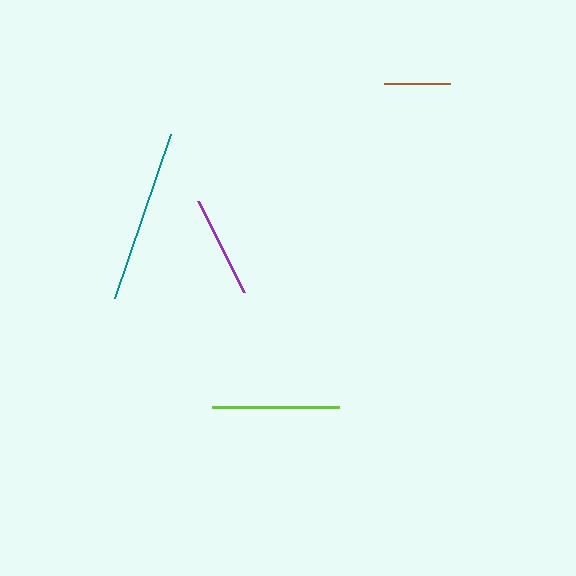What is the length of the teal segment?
The teal segment is approximately 173 pixels long.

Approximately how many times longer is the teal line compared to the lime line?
The teal line is approximately 1.4 times the length of the lime line.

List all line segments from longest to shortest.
From longest to shortest: teal, lime, purple, brown.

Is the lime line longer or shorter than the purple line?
The lime line is longer than the purple line.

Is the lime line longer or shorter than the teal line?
The teal line is longer than the lime line.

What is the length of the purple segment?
The purple segment is approximately 102 pixels long.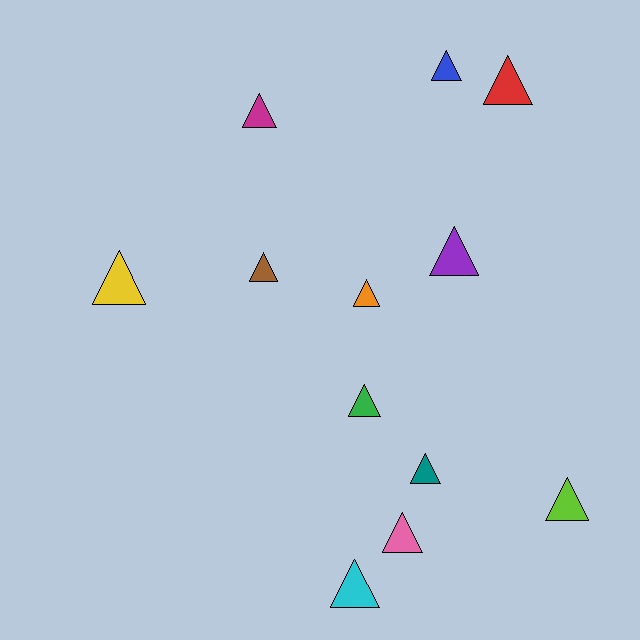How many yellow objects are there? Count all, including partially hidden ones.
There is 1 yellow object.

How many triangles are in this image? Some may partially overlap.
There are 12 triangles.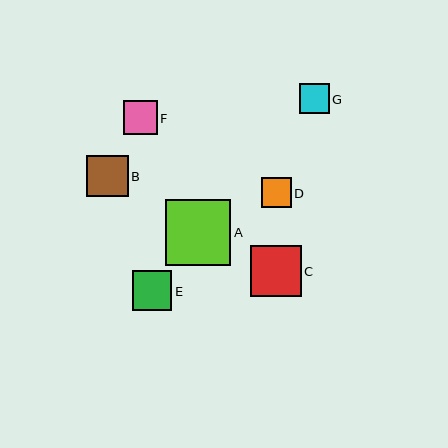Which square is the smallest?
Square G is the smallest with a size of approximately 30 pixels.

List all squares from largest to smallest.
From largest to smallest: A, C, B, E, F, D, G.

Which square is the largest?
Square A is the largest with a size of approximately 66 pixels.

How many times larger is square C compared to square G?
Square C is approximately 1.7 times the size of square G.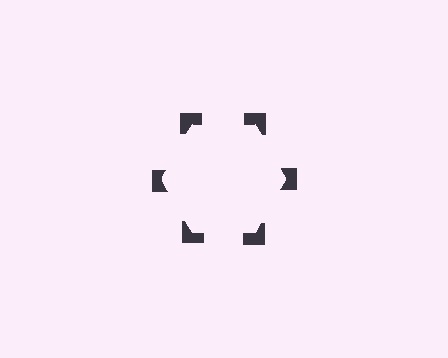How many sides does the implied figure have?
6 sides.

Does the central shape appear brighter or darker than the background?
It typically appears slightly brighter than the background, even though no actual brightness change is drawn.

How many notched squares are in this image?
There are 6 — one at each vertex of the illusory hexagon.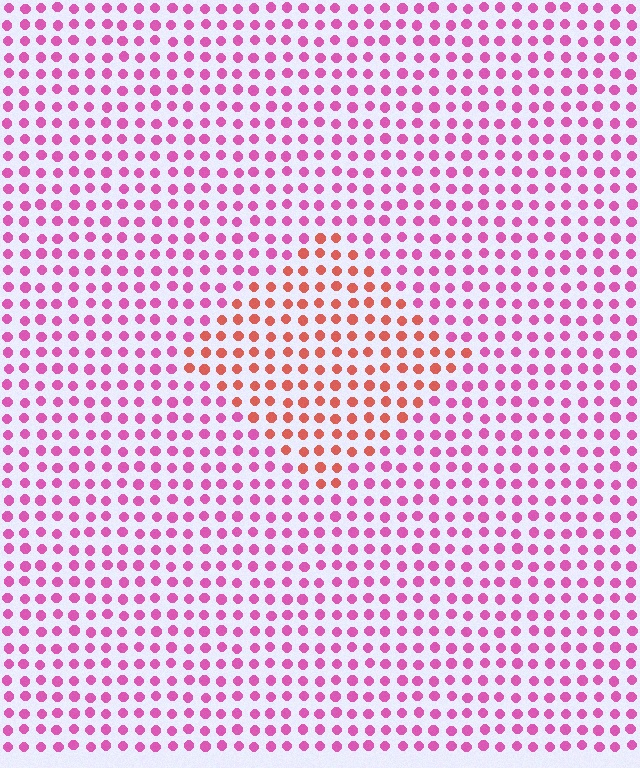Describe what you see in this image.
The image is filled with small pink elements in a uniform arrangement. A diamond-shaped region is visible where the elements are tinted to a slightly different hue, forming a subtle color boundary.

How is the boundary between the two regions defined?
The boundary is defined purely by a slight shift in hue (about 45 degrees). Spacing, size, and orientation are identical on both sides.